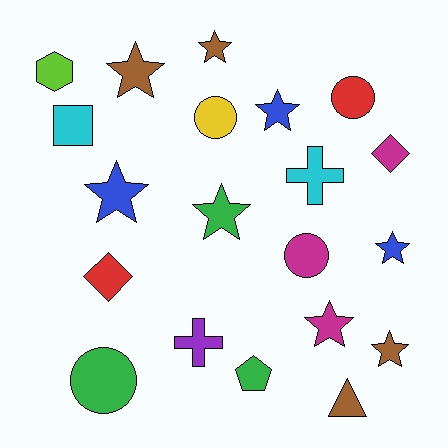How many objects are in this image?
There are 20 objects.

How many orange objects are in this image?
There are no orange objects.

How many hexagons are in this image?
There is 1 hexagon.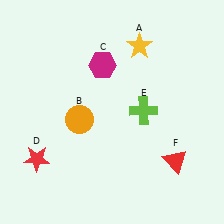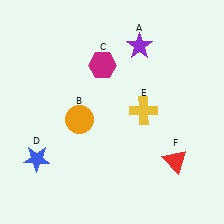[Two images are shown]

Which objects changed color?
A changed from yellow to purple. D changed from red to blue. E changed from lime to yellow.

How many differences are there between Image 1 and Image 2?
There are 3 differences between the two images.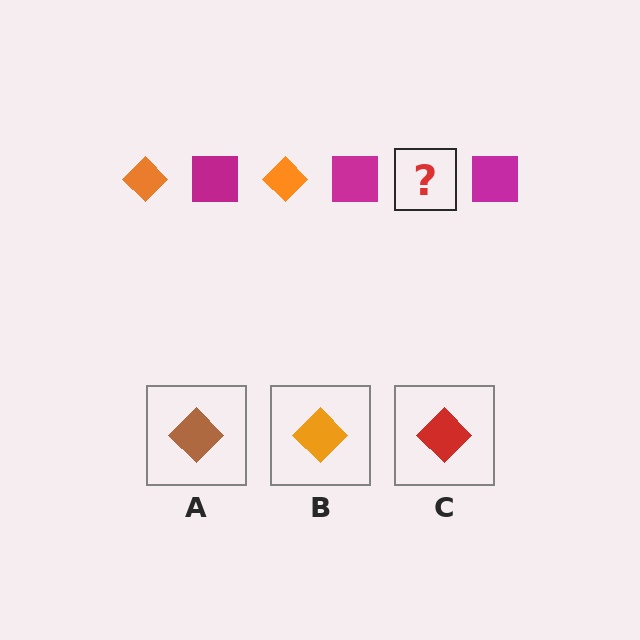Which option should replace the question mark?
Option B.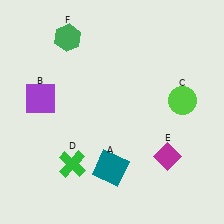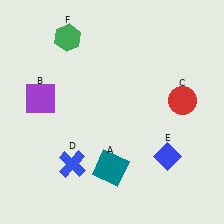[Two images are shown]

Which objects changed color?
C changed from lime to red. D changed from green to blue. E changed from magenta to blue.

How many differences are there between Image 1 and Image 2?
There are 3 differences between the two images.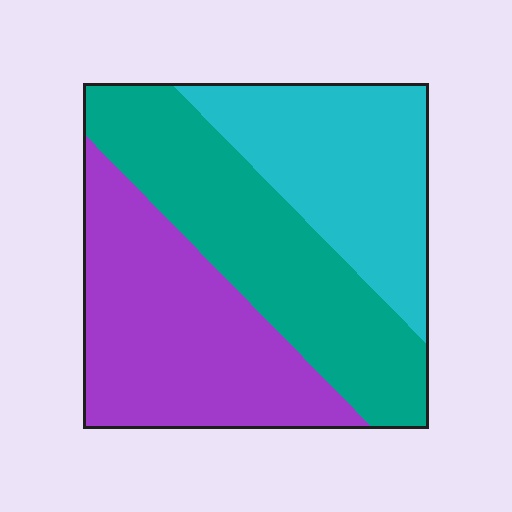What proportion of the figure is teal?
Teal takes up about three eighths (3/8) of the figure.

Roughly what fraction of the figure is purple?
Purple takes up about three eighths (3/8) of the figure.